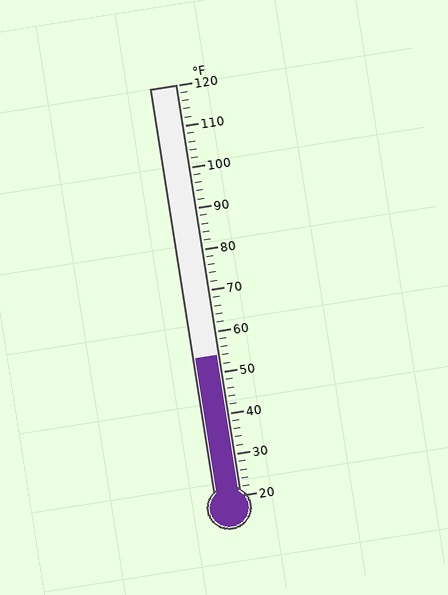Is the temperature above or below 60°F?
The temperature is below 60°F.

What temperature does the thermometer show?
The thermometer shows approximately 54°F.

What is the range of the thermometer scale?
The thermometer scale ranges from 20°F to 120°F.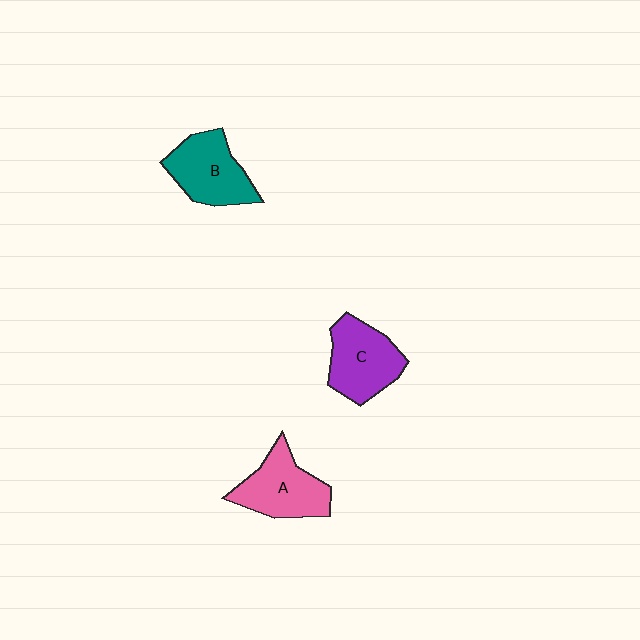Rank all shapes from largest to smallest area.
From largest to smallest: C (purple), A (pink), B (teal).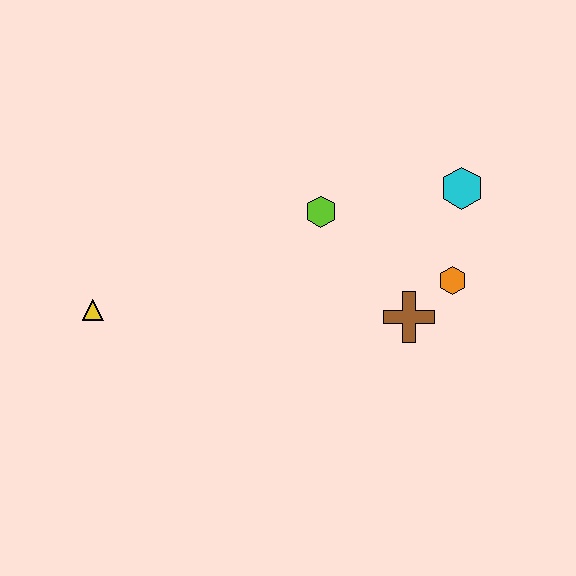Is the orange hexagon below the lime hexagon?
Yes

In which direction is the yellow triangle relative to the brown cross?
The yellow triangle is to the left of the brown cross.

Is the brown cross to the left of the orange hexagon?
Yes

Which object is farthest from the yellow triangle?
The cyan hexagon is farthest from the yellow triangle.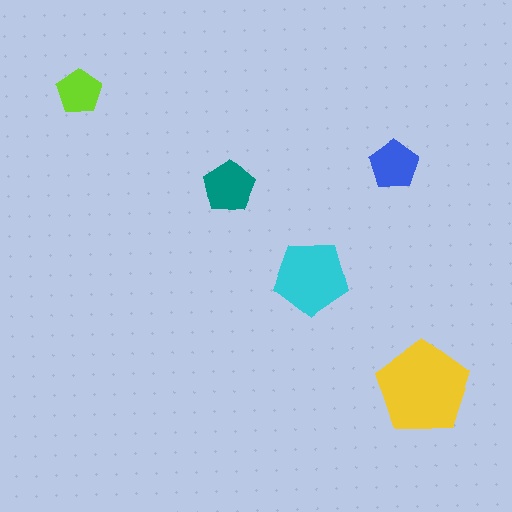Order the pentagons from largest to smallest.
the yellow one, the cyan one, the teal one, the blue one, the lime one.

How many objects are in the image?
There are 5 objects in the image.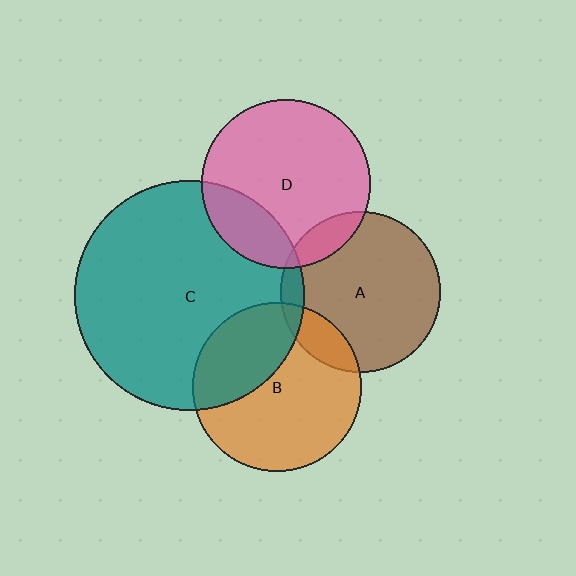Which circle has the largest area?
Circle C (teal).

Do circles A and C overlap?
Yes.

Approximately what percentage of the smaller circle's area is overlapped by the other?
Approximately 10%.